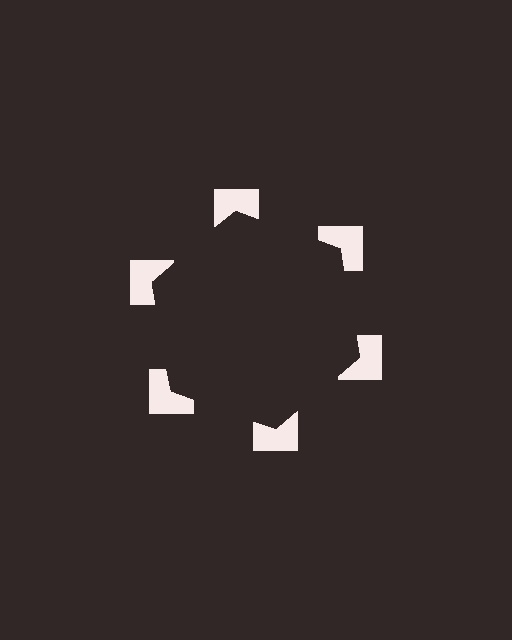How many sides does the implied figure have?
6 sides.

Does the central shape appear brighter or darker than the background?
It typically appears slightly darker than the background, even though no actual brightness change is drawn.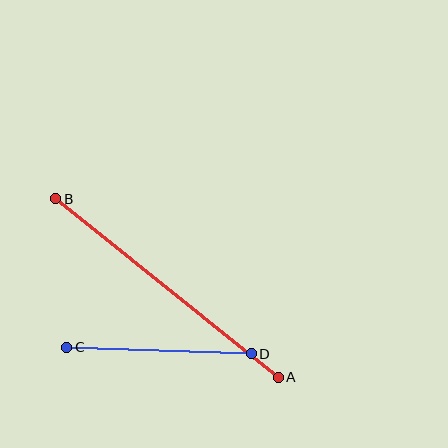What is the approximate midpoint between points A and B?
The midpoint is at approximately (167, 288) pixels.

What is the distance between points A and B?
The distance is approximately 285 pixels.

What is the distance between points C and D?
The distance is approximately 185 pixels.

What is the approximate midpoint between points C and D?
The midpoint is at approximately (159, 351) pixels.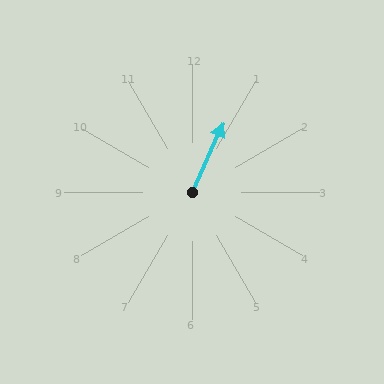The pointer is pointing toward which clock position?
Roughly 1 o'clock.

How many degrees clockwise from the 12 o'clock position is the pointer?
Approximately 24 degrees.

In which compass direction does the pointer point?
Northeast.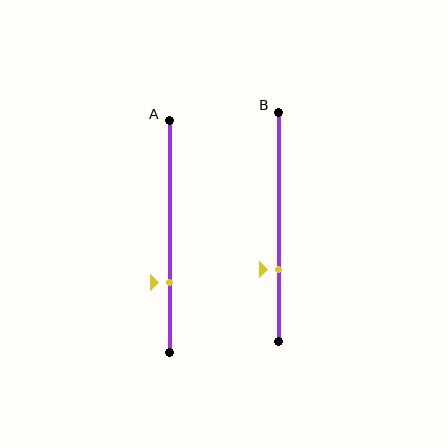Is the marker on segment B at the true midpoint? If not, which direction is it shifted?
No, the marker on segment B is shifted downward by about 19% of the segment length.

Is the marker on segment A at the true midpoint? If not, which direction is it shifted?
No, the marker on segment A is shifted downward by about 20% of the segment length.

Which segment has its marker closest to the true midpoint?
Segment B has its marker closest to the true midpoint.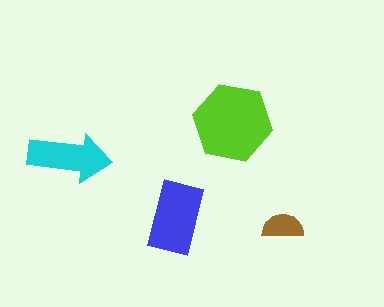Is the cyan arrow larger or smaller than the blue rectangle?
Smaller.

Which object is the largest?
The lime hexagon.